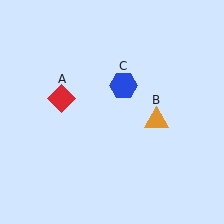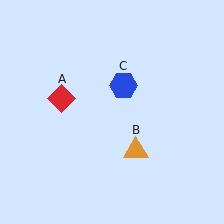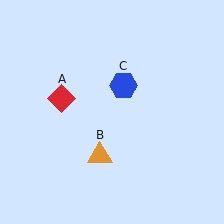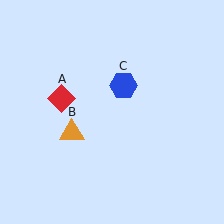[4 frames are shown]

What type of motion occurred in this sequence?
The orange triangle (object B) rotated clockwise around the center of the scene.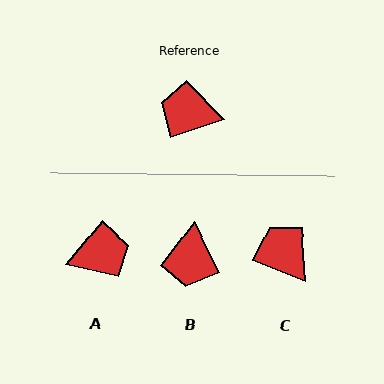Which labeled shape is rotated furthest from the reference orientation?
A, about 148 degrees away.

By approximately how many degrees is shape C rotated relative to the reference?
Approximately 40 degrees clockwise.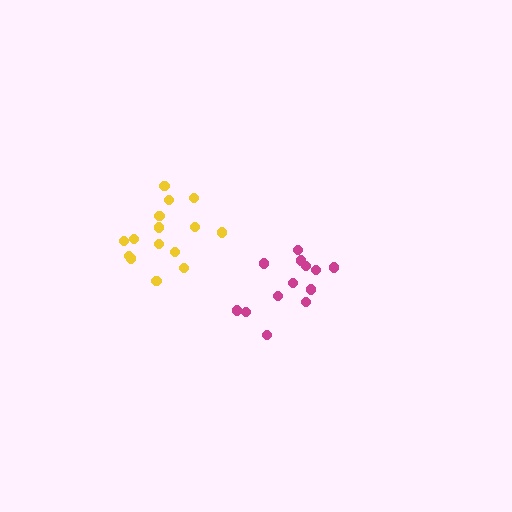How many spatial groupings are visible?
There are 2 spatial groupings.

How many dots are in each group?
Group 1: 13 dots, Group 2: 15 dots (28 total).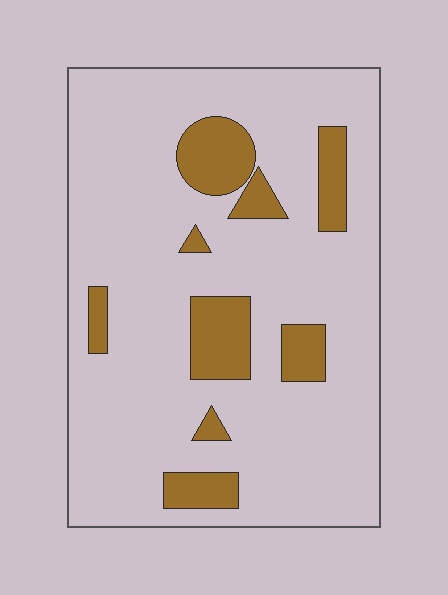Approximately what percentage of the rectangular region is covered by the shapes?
Approximately 15%.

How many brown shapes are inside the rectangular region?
9.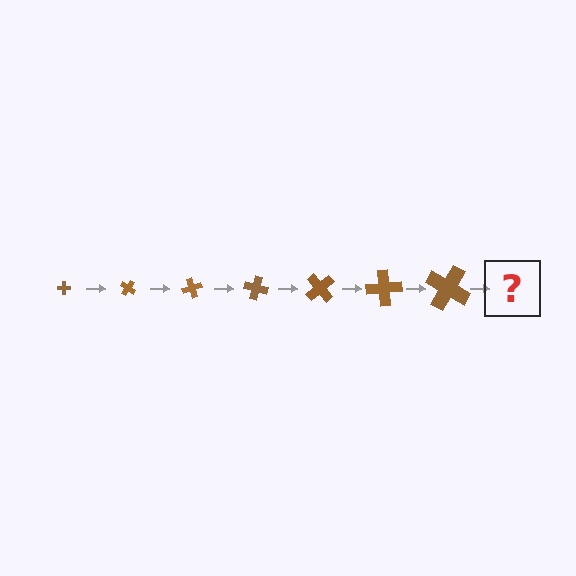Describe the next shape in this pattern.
It should be a cross, larger than the previous one and rotated 245 degrees from the start.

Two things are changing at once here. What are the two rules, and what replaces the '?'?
The two rules are that the cross grows larger each step and it rotates 35 degrees each step. The '?' should be a cross, larger than the previous one and rotated 245 degrees from the start.